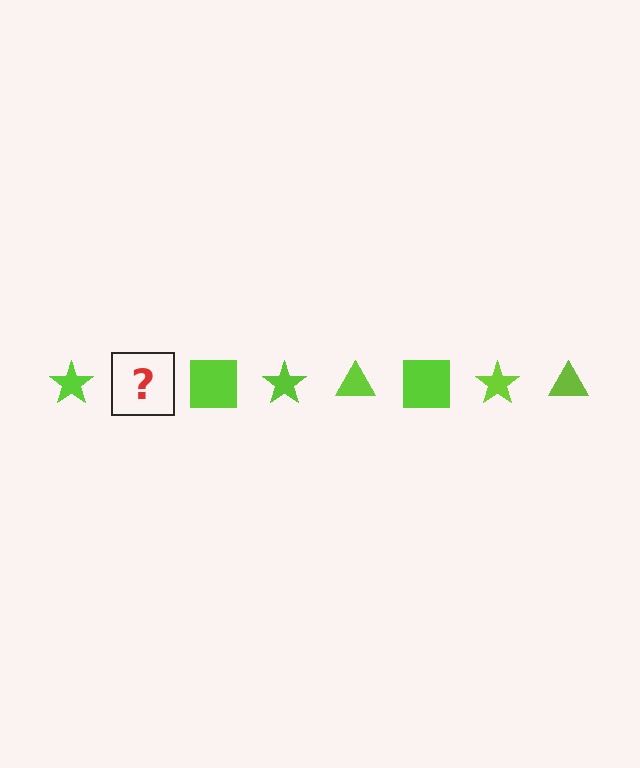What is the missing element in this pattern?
The missing element is a lime triangle.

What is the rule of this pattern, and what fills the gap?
The rule is that the pattern cycles through star, triangle, square shapes in lime. The gap should be filled with a lime triangle.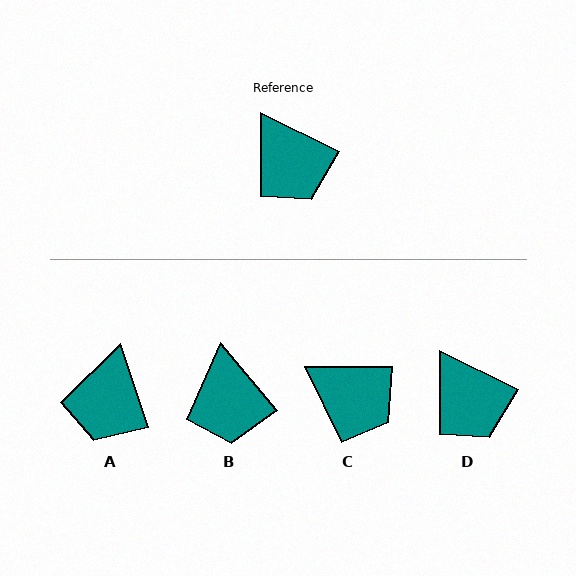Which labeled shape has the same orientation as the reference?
D.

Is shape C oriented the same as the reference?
No, it is off by about 26 degrees.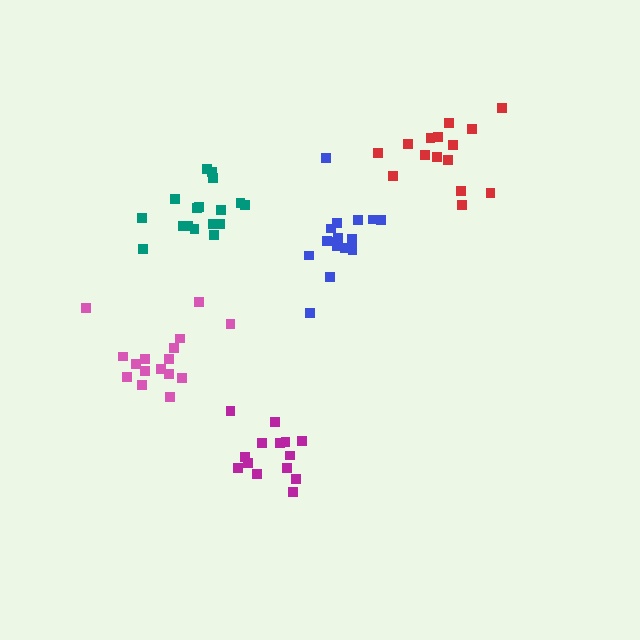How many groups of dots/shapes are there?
There are 5 groups.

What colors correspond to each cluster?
The clusters are colored: red, pink, magenta, blue, teal.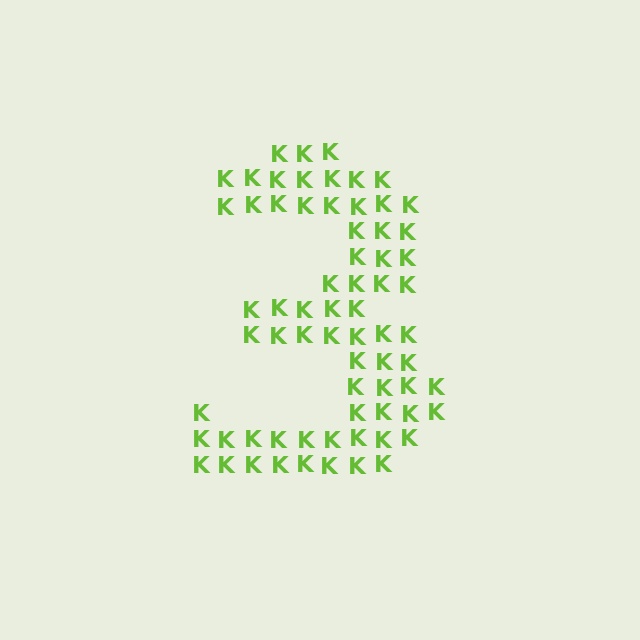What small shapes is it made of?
It is made of small letter K's.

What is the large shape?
The large shape is the digit 3.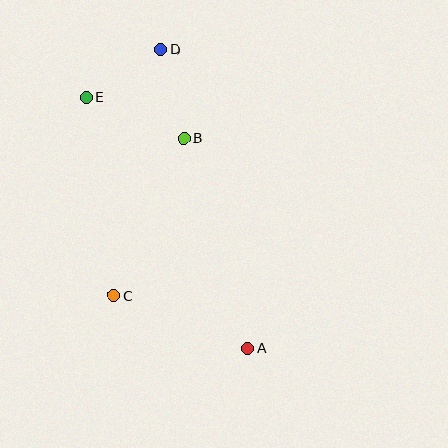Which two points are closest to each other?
Points D and E are closest to each other.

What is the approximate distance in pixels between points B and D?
The distance between B and D is approximately 92 pixels.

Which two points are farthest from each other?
Points A and D are farthest from each other.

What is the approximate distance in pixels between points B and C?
The distance between B and C is approximately 172 pixels.